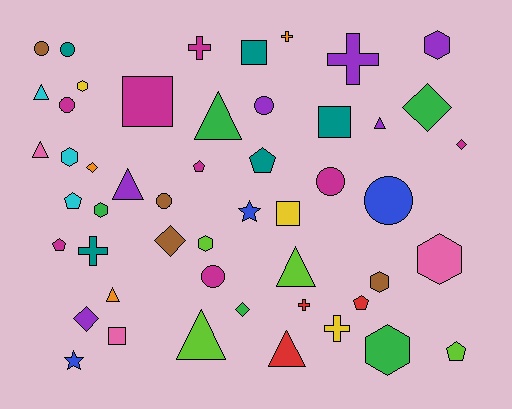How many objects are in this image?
There are 50 objects.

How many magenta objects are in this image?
There are 8 magenta objects.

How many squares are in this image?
There are 5 squares.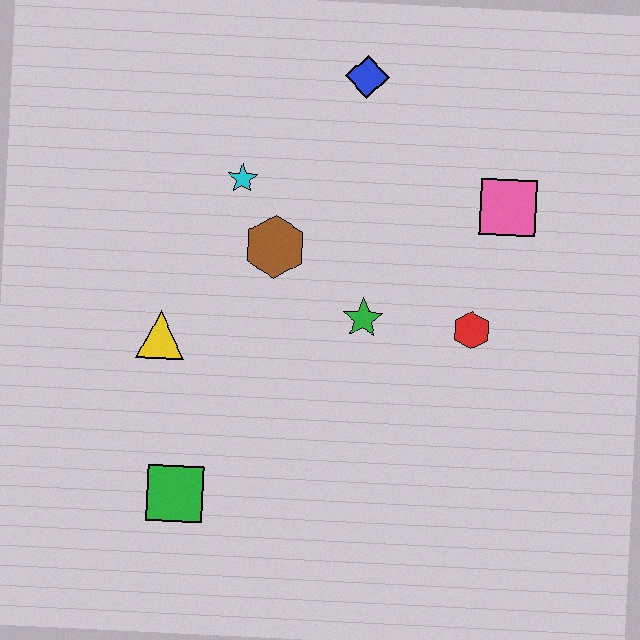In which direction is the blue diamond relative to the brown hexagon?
The blue diamond is above the brown hexagon.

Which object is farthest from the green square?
The blue diamond is farthest from the green square.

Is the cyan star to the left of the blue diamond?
Yes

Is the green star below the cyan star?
Yes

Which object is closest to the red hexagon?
The green star is closest to the red hexagon.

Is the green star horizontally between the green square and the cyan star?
No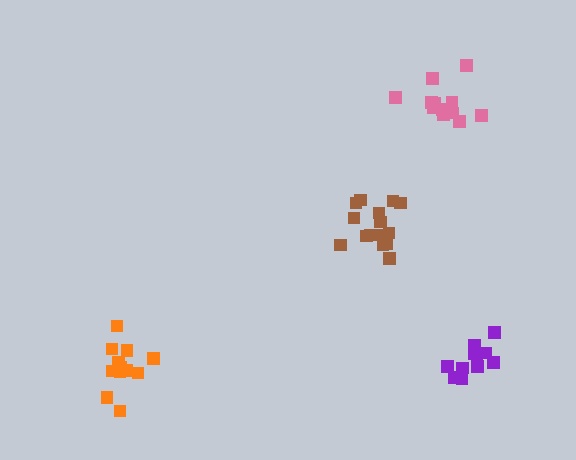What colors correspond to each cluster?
The clusters are colored: pink, orange, purple, brown.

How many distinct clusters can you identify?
There are 4 distinct clusters.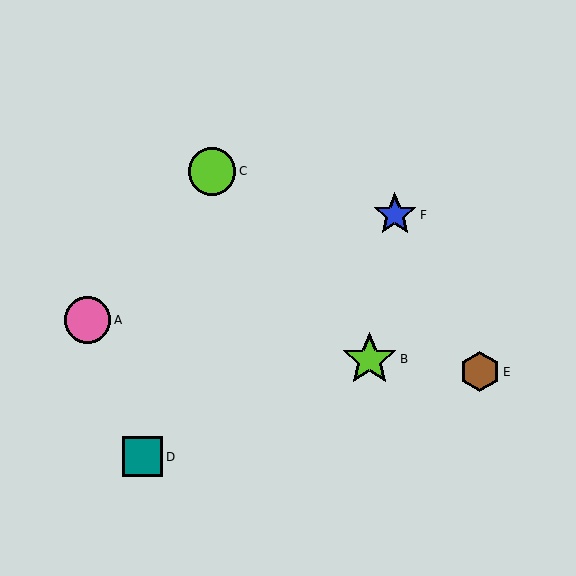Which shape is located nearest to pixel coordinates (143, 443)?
The teal square (labeled D) at (143, 457) is nearest to that location.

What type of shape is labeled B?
Shape B is a lime star.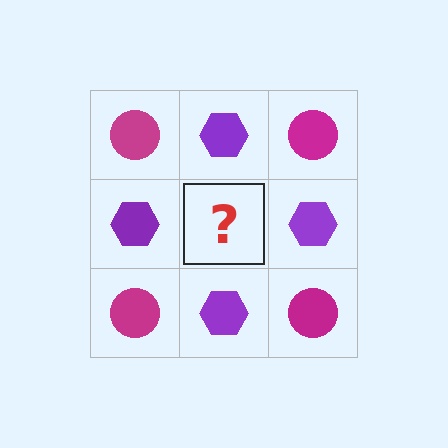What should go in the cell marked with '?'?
The missing cell should contain a magenta circle.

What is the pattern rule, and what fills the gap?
The rule is that it alternates magenta circle and purple hexagon in a checkerboard pattern. The gap should be filled with a magenta circle.